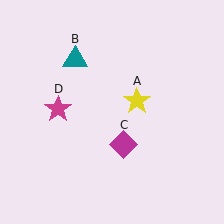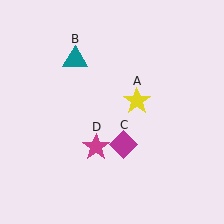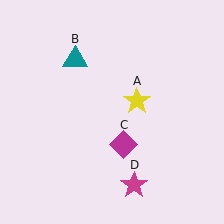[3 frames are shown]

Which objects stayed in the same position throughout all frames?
Yellow star (object A) and teal triangle (object B) and magenta diamond (object C) remained stationary.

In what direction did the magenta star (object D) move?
The magenta star (object D) moved down and to the right.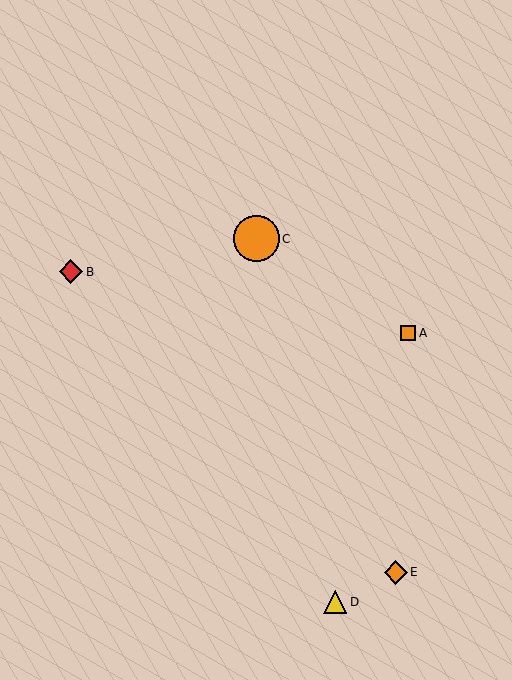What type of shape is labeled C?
Shape C is an orange circle.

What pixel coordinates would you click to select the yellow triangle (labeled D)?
Click at (335, 602) to select the yellow triangle D.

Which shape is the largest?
The orange circle (labeled C) is the largest.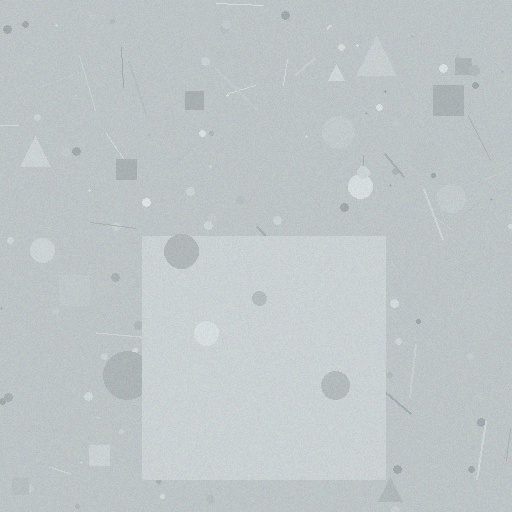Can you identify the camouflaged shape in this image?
The camouflaged shape is a square.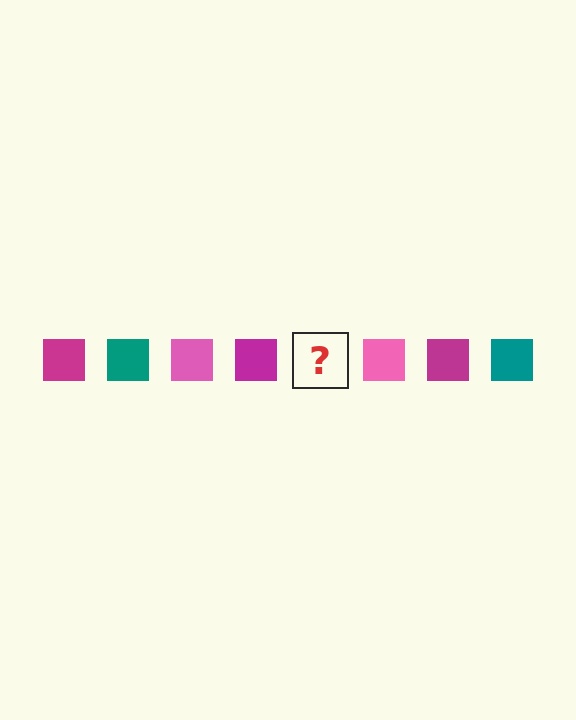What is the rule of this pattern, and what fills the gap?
The rule is that the pattern cycles through magenta, teal, pink squares. The gap should be filled with a teal square.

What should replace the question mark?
The question mark should be replaced with a teal square.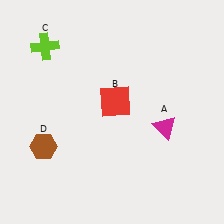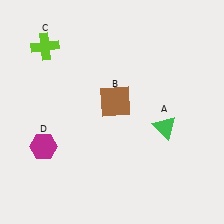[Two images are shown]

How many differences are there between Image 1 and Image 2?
There are 3 differences between the two images.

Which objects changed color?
A changed from magenta to green. B changed from red to brown. D changed from brown to magenta.